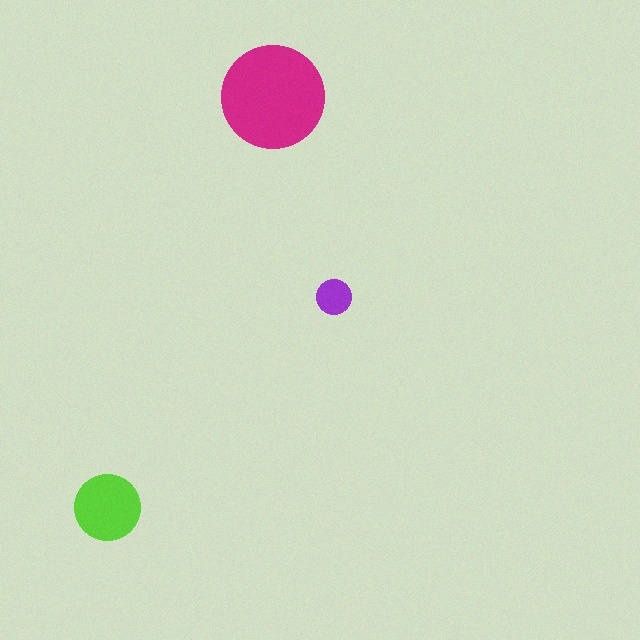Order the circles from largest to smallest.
the magenta one, the lime one, the purple one.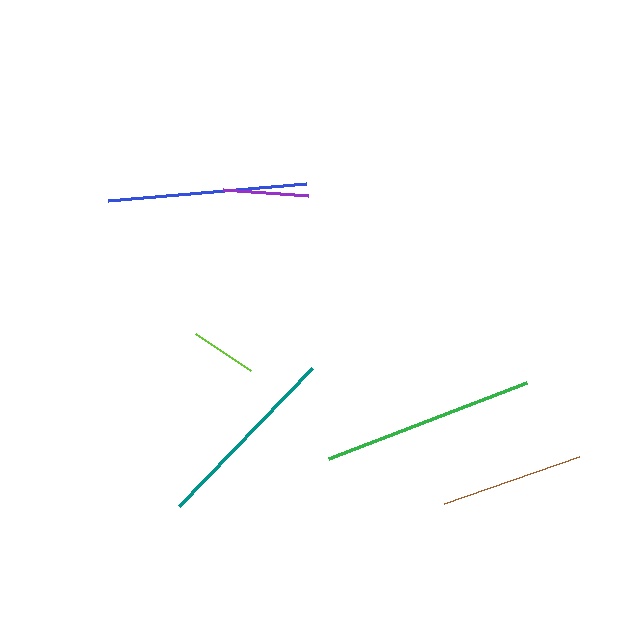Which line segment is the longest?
The green line is the longest at approximately 211 pixels.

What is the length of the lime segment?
The lime segment is approximately 66 pixels long.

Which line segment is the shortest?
The lime line is the shortest at approximately 66 pixels.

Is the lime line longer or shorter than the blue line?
The blue line is longer than the lime line.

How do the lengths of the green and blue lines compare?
The green and blue lines are approximately the same length.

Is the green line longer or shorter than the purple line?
The green line is longer than the purple line.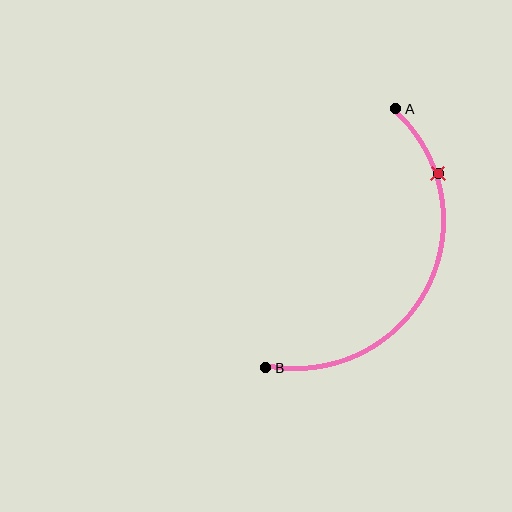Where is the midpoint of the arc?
The arc midpoint is the point on the curve farthest from the straight line joining A and B. It sits to the right of that line.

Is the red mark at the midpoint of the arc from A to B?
No. The red mark lies on the arc but is closer to endpoint A. The arc midpoint would be at the point on the curve equidistant along the arc from both A and B.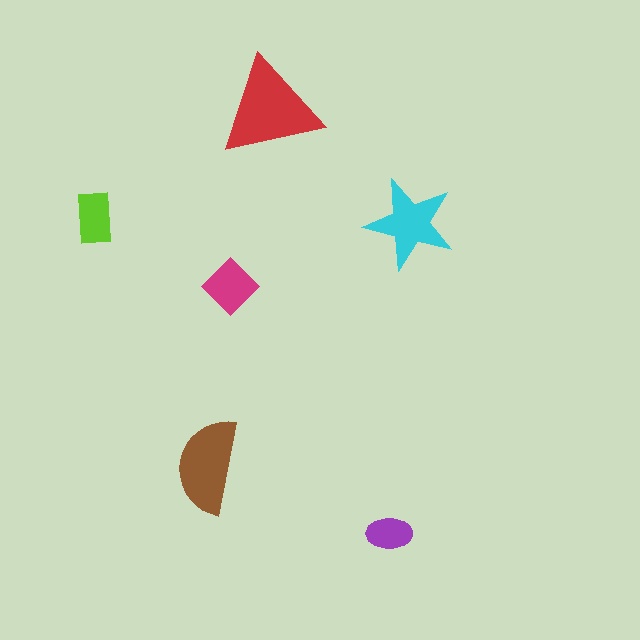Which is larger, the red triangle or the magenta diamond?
The red triangle.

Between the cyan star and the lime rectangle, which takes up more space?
The cyan star.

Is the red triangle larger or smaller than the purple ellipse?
Larger.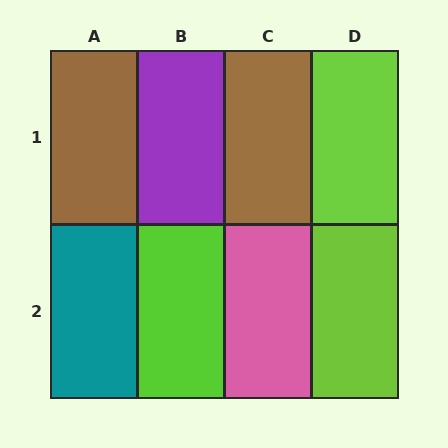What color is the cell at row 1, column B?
Purple.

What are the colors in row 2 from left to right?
Teal, lime, pink, lime.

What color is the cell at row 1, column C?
Brown.